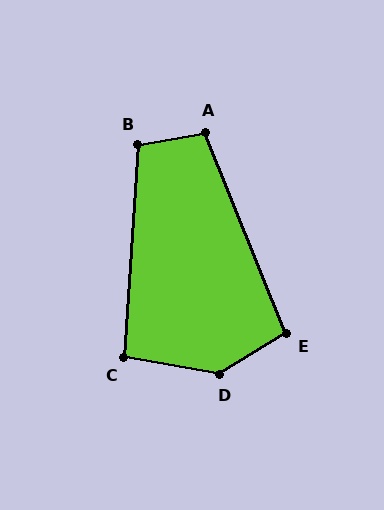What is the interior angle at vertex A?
Approximately 102 degrees (obtuse).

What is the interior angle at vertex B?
Approximately 104 degrees (obtuse).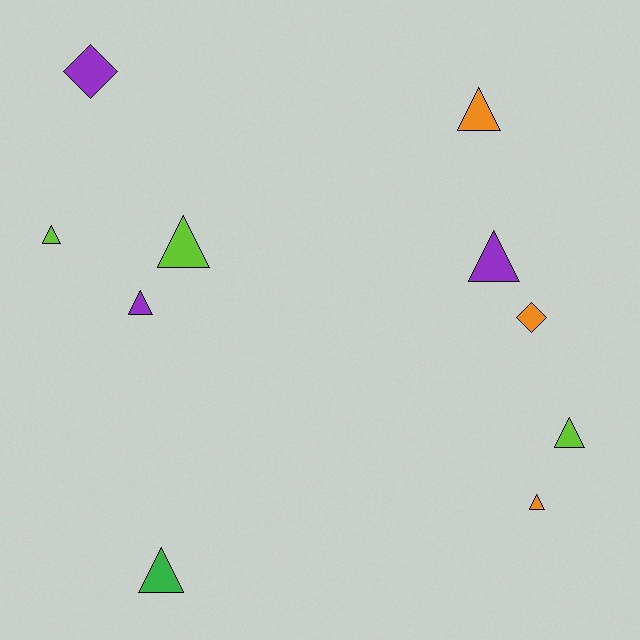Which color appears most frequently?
Purple, with 3 objects.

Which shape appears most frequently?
Triangle, with 8 objects.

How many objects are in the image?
There are 10 objects.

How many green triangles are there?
There is 1 green triangle.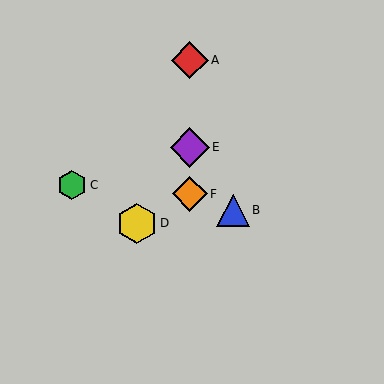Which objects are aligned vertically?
Objects A, E, F are aligned vertically.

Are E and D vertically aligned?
No, E is at x≈190 and D is at x≈137.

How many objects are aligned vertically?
3 objects (A, E, F) are aligned vertically.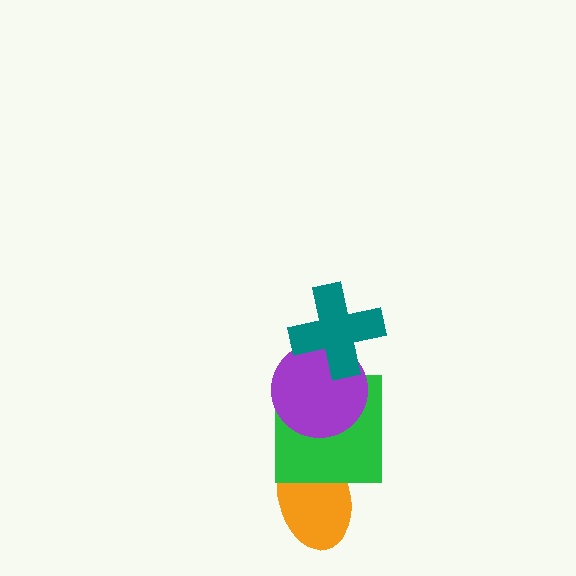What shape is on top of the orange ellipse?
The green square is on top of the orange ellipse.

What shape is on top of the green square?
The purple circle is on top of the green square.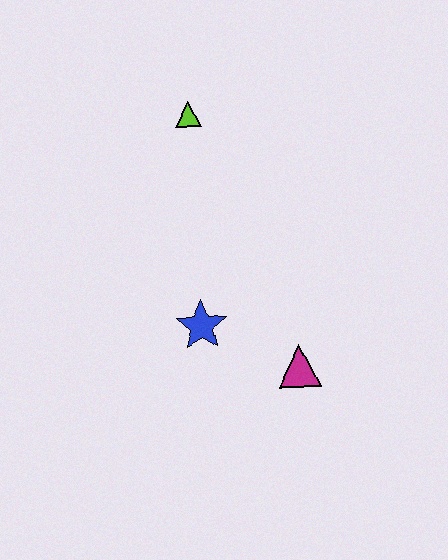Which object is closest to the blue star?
The magenta triangle is closest to the blue star.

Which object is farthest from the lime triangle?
The magenta triangle is farthest from the lime triangle.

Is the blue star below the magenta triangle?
No